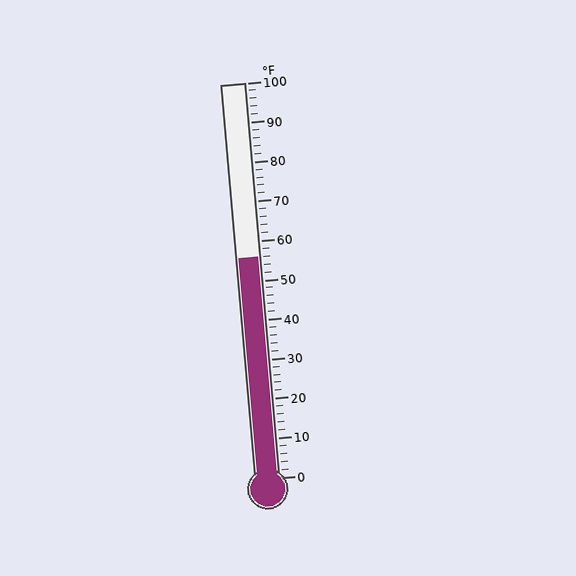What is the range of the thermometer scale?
The thermometer scale ranges from 0°F to 100°F.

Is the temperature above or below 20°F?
The temperature is above 20°F.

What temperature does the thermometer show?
The thermometer shows approximately 56°F.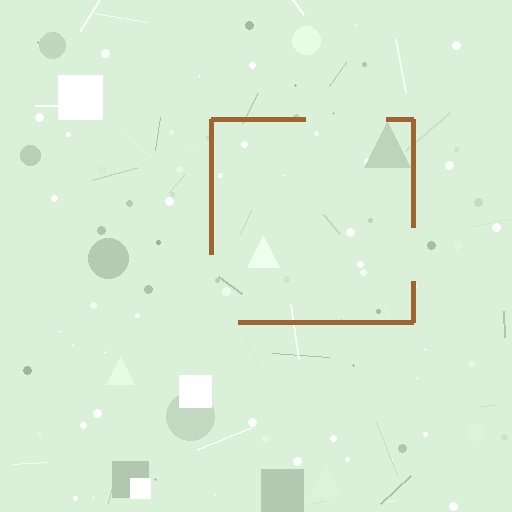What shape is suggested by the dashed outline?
The dashed outline suggests a square.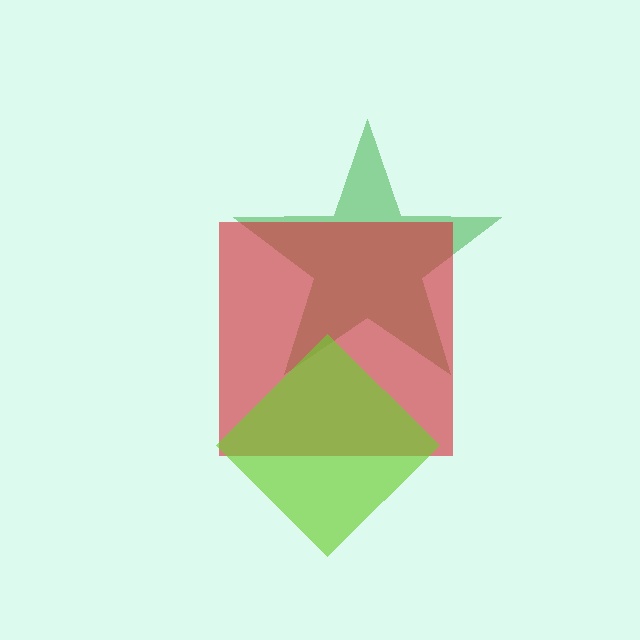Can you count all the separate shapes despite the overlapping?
Yes, there are 3 separate shapes.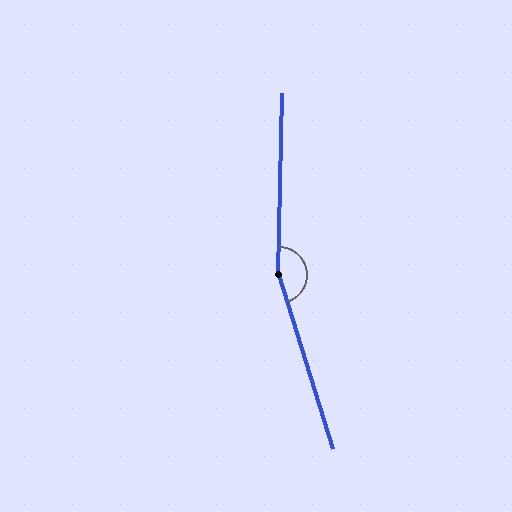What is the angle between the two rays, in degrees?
Approximately 162 degrees.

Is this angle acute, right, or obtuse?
It is obtuse.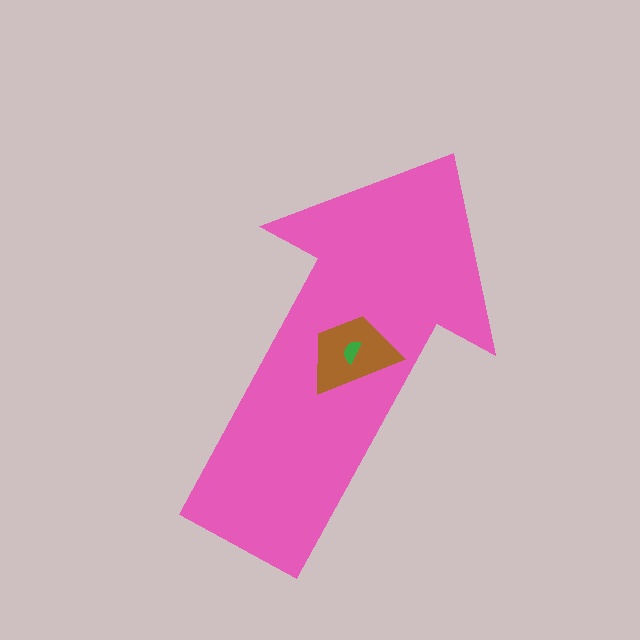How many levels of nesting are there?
3.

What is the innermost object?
The green semicircle.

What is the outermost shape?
The pink arrow.